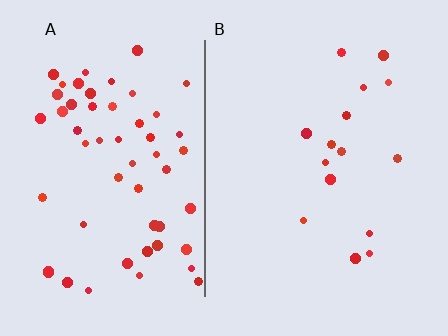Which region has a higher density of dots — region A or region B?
A (the left).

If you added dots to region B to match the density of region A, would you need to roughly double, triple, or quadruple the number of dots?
Approximately quadruple.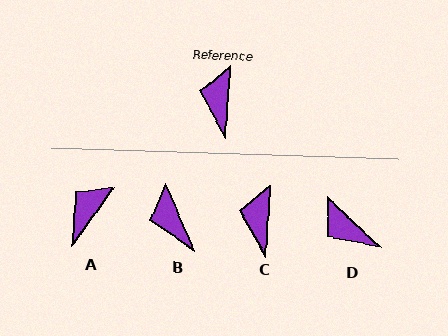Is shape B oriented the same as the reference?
No, it is off by about 27 degrees.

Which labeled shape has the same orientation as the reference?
C.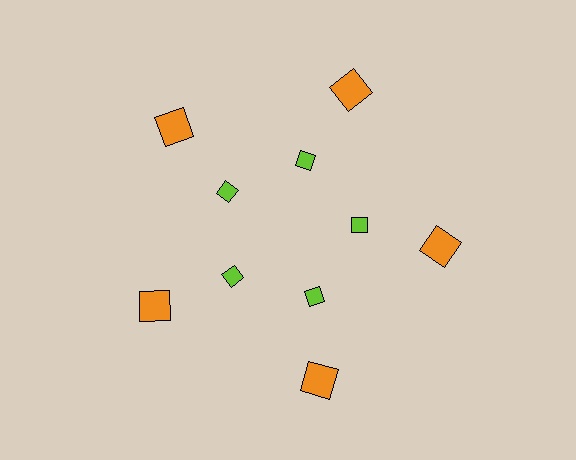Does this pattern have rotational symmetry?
Yes, this pattern has 5-fold rotational symmetry. It looks the same after rotating 72 degrees around the center.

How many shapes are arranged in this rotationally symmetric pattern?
There are 10 shapes, arranged in 5 groups of 2.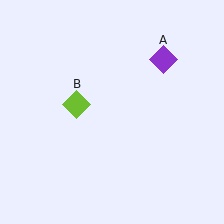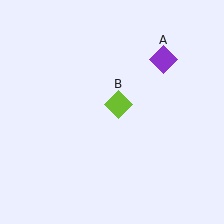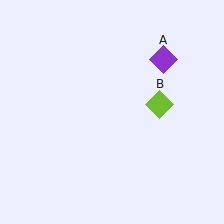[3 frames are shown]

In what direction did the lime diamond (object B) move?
The lime diamond (object B) moved right.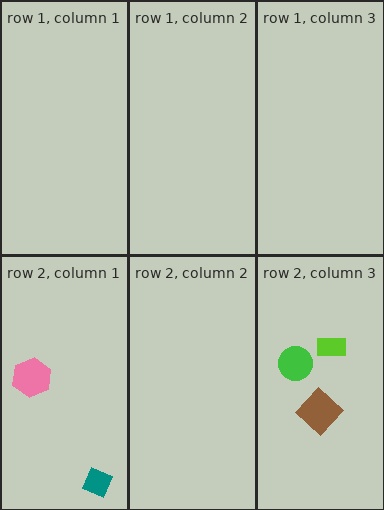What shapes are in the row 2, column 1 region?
The pink hexagon, the teal diamond.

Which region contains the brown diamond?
The row 2, column 3 region.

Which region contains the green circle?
The row 2, column 3 region.